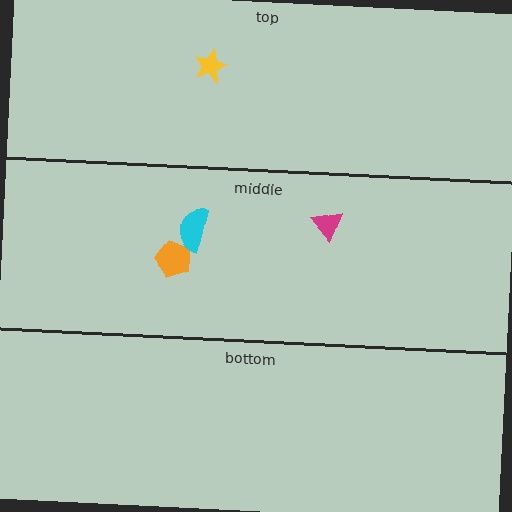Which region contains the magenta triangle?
The middle region.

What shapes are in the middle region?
The orange pentagon, the cyan semicircle, the magenta triangle.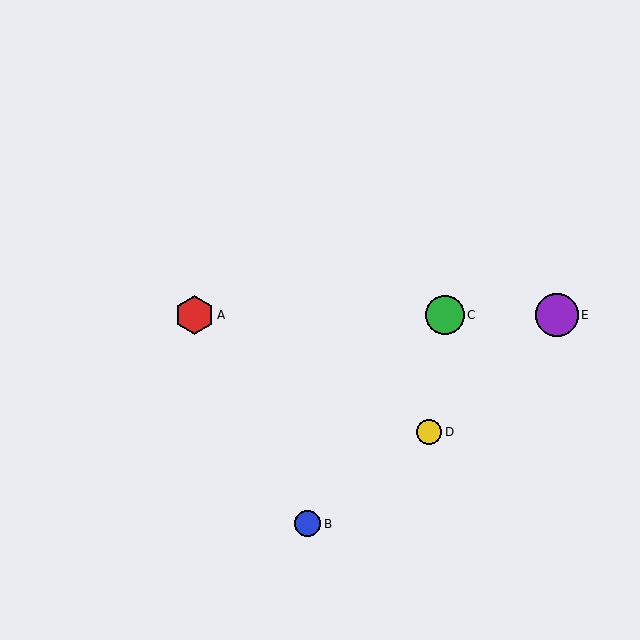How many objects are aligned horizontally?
3 objects (A, C, E) are aligned horizontally.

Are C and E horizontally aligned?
Yes, both are at y≈315.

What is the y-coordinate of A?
Object A is at y≈315.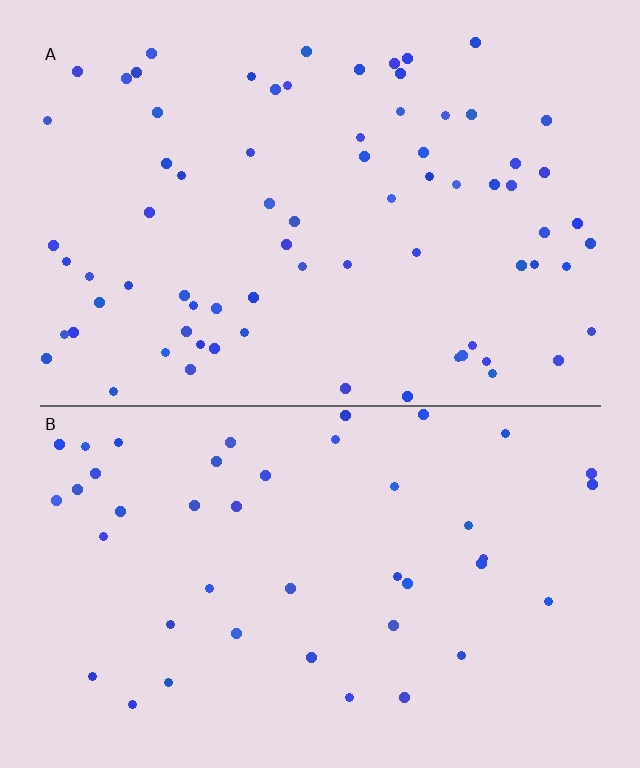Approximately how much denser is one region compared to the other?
Approximately 1.7× — region A over region B.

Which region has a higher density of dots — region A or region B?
A (the top).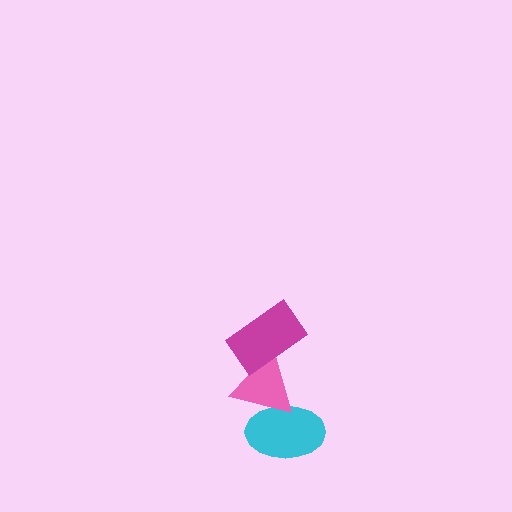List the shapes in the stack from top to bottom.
From top to bottom: the magenta rectangle, the pink triangle, the cyan ellipse.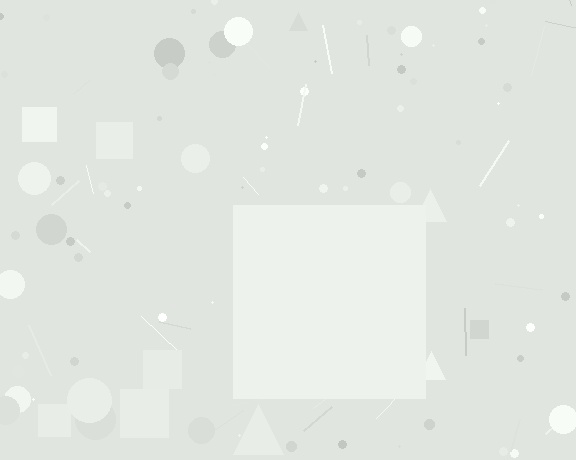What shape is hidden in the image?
A square is hidden in the image.